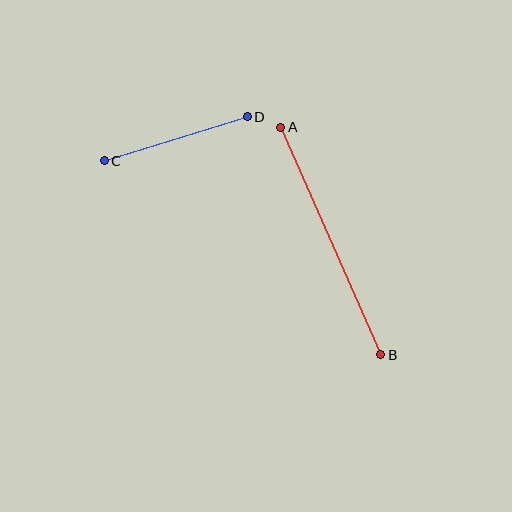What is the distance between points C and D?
The distance is approximately 150 pixels.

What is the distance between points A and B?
The distance is approximately 248 pixels.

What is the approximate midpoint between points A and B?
The midpoint is at approximately (331, 241) pixels.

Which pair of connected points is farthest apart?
Points A and B are farthest apart.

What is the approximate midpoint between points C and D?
The midpoint is at approximately (176, 139) pixels.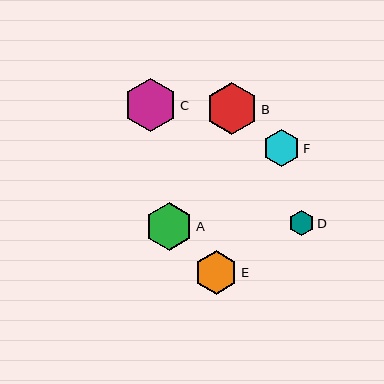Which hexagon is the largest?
Hexagon C is the largest with a size of approximately 53 pixels.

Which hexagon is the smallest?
Hexagon D is the smallest with a size of approximately 26 pixels.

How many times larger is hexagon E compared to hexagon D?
Hexagon E is approximately 1.7 times the size of hexagon D.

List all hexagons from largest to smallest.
From largest to smallest: C, B, A, E, F, D.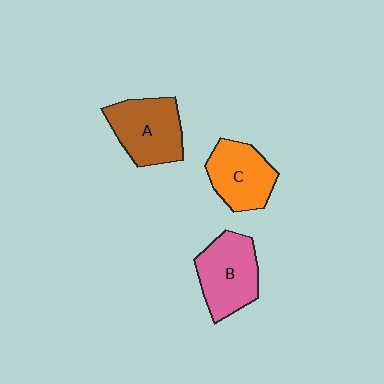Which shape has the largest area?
Shape A (brown).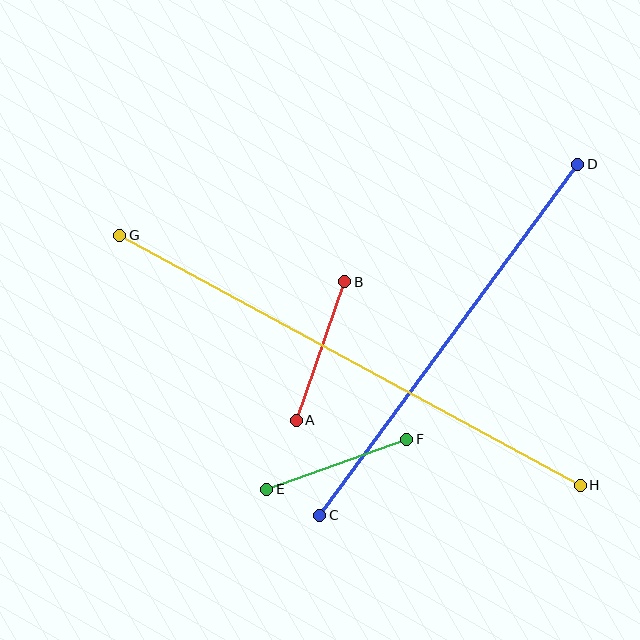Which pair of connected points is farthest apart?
Points G and H are farthest apart.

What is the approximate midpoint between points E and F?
The midpoint is at approximately (337, 464) pixels.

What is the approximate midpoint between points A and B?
The midpoint is at approximately (321, 351) pixels.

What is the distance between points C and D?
The distance is approximately 435 pixels.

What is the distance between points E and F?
The distance is approximately 149 pixels.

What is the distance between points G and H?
The distance is approximately 524 pixels.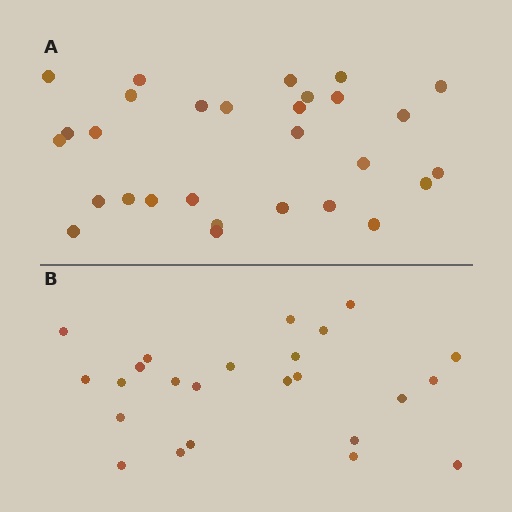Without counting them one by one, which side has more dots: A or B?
Region A (the top region) has more dots.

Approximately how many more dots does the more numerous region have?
Region A has about 5 more dots than region B.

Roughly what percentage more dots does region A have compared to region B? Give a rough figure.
About 20% more.